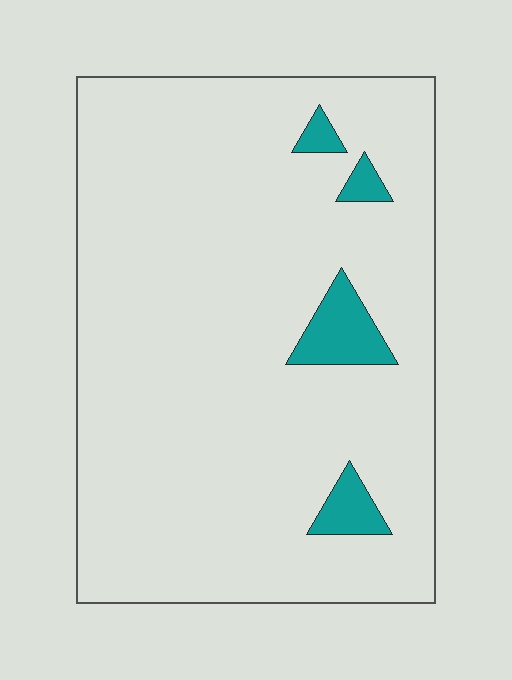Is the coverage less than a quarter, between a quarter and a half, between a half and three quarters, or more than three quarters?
Less than a quarter.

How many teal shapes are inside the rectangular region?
4.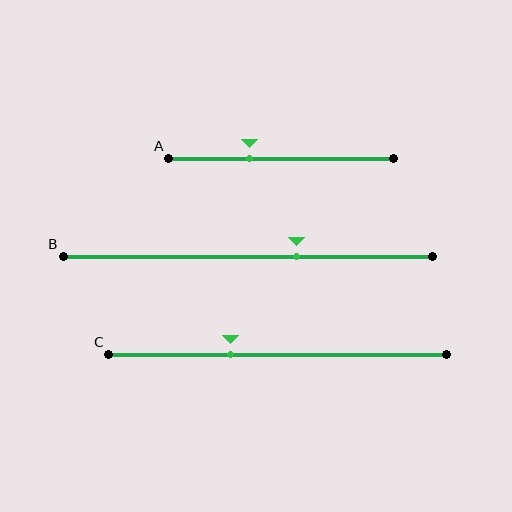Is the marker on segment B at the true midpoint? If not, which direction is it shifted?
No, the marker on segment B is shifted to the right by about 13% of the segment length.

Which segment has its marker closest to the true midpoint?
Segment B has its marker closest to the true midpoint.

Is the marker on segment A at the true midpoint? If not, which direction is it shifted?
No, the marker on segment A is shifted to the left by about 14% of the segment length.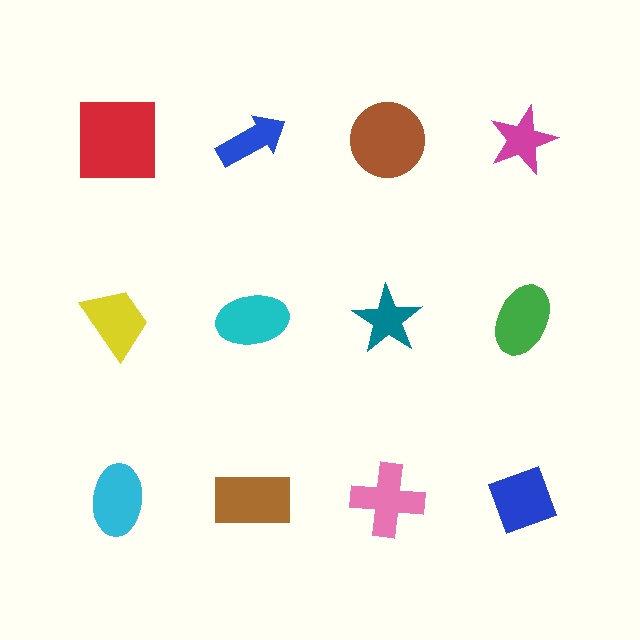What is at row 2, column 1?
A yellow trapezoid.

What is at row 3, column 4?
A blue diamond.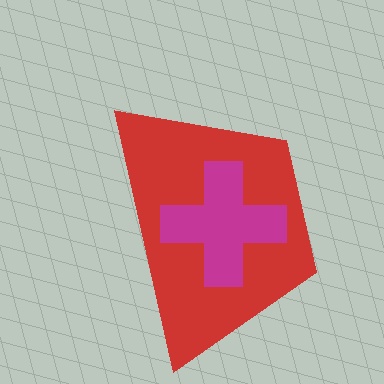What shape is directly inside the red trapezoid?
The magenta cross.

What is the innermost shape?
The magenta cross.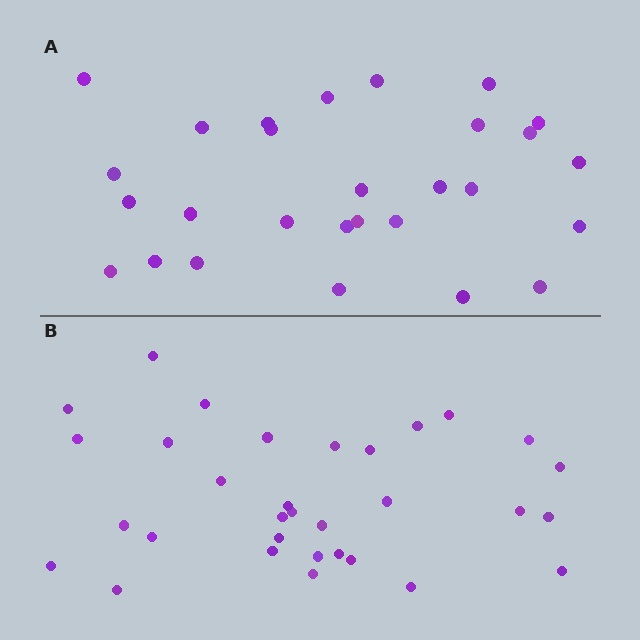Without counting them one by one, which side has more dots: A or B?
Region B (the bottom region) has more dots.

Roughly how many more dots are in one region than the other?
Region B has about 4 more dots than region A.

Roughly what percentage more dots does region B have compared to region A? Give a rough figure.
About 15% more.